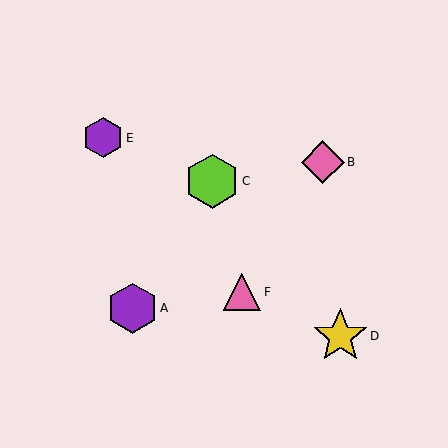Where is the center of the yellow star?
The center of the yellow star is at (340, 336).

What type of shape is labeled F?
Shape F is a pink triangle.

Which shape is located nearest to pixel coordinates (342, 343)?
The yellow star (labeled D) at (340, 336) is nearest to that location.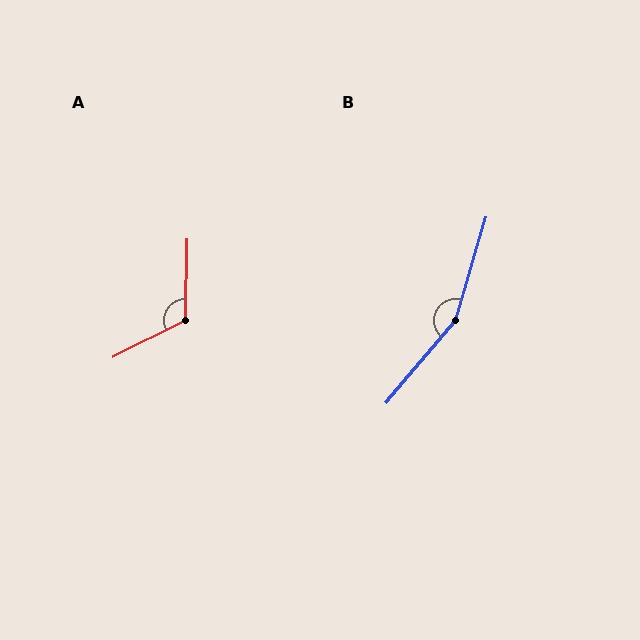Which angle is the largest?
B, at approximately 156 degrees.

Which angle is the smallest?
A, at approximately 117 degrees.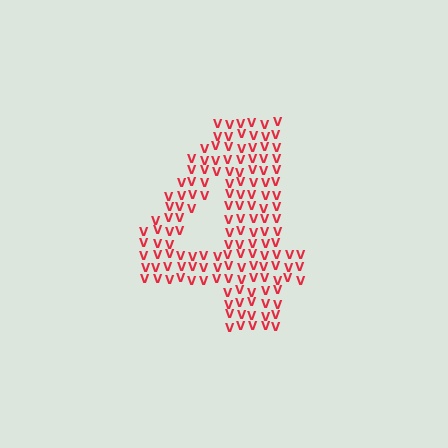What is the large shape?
The large shape is the digit 4.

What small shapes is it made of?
It is made of small letter V's.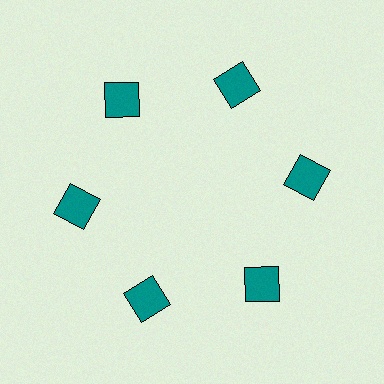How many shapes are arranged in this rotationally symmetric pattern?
There are 6 shapes, arranged in 6 groups of 1.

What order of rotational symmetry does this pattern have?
This pattern has 6-fold rotational symmetry.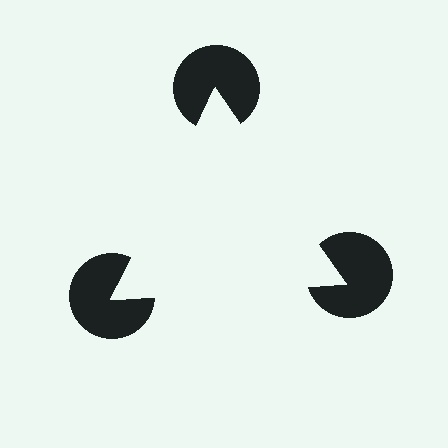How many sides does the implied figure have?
3 sides.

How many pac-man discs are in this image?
There are 3 — one at each vertex of the illusory triangle.